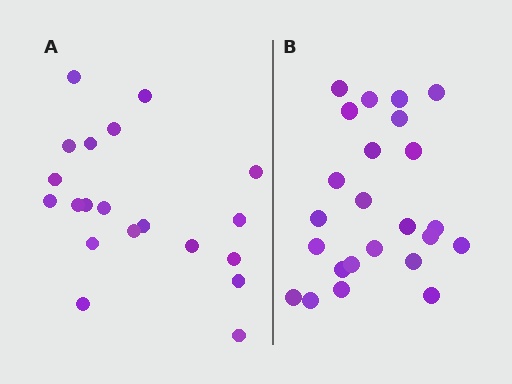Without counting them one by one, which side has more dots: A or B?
Region B (the right region) has more dots.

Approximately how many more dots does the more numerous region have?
Region B has about 4 more dots than region A.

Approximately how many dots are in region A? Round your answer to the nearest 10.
About 20 dots.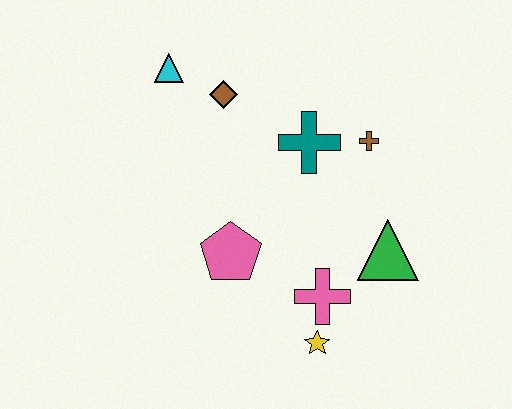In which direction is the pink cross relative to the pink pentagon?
The pink cross is to the right of the pink pentagon.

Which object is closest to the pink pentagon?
The pink cross is closest to the pink pentagon.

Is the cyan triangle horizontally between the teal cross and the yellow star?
No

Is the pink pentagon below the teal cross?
Yes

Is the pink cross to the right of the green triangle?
No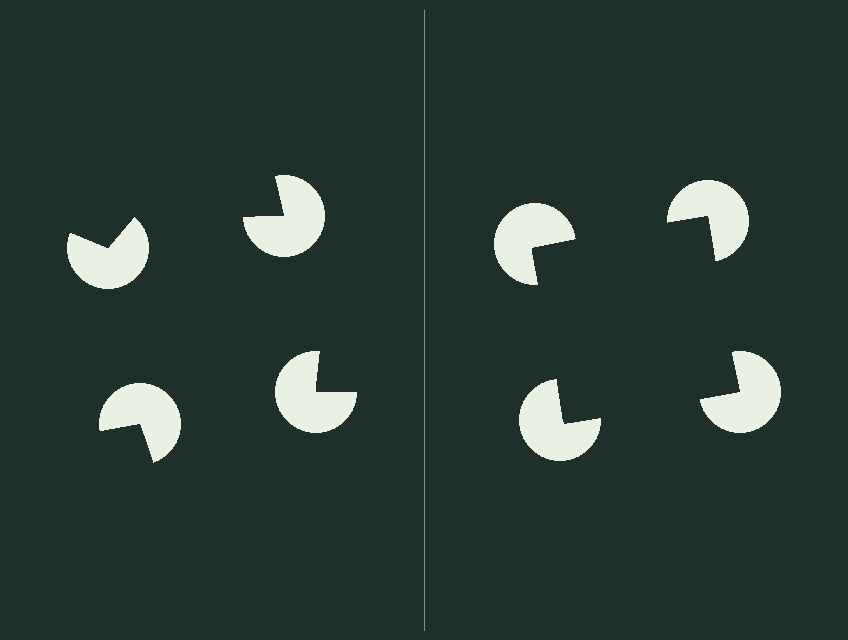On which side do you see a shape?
An illusory square appears on the right side. On the left side the wedge cuts are rotated, so no coherent shape forms.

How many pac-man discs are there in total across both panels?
8 — 4 on each side.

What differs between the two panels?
The pac-man discs are positioned identically on both sides; only the wedge orientations differ. On the right they align to a square; on the left they are misaligned.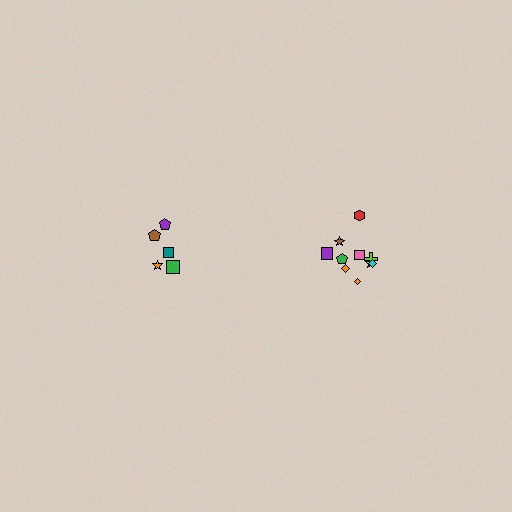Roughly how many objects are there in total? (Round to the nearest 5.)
Roughly 15 objects in total.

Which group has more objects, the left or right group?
The right group.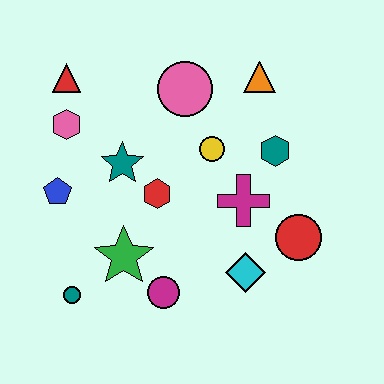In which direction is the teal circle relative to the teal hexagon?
The teal circle is to the left of the teal hexagon.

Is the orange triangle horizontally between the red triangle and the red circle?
Yes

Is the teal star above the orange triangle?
No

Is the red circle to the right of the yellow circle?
Yes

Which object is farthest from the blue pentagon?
The red circle is farthest from the blue pentagon.